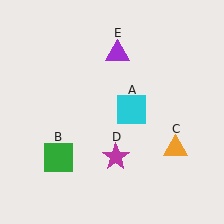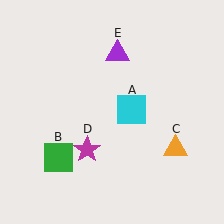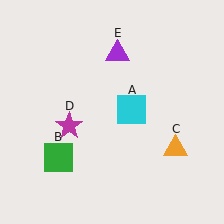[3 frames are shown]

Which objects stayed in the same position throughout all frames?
Cyan square (object A) and green square (object B) and orange triangle (object C) and purple triangle (object E) remained stationary.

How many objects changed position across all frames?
1 object changed position: magenta star (object D).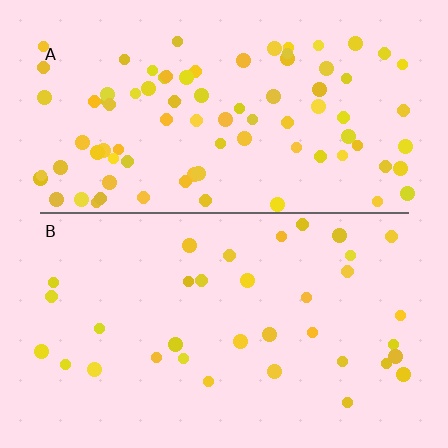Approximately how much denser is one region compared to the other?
Approximately 2.5× — region A over region B.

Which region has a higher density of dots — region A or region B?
A (the top).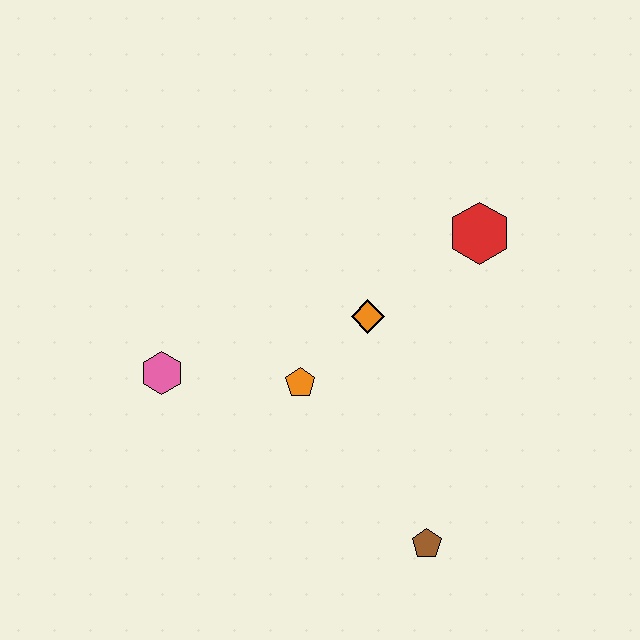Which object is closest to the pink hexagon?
The orange pentagon is closest to the pink hexagon.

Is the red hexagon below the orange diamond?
No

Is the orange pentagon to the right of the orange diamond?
No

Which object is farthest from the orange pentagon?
The red hexagon is farthest from the orange pentagon.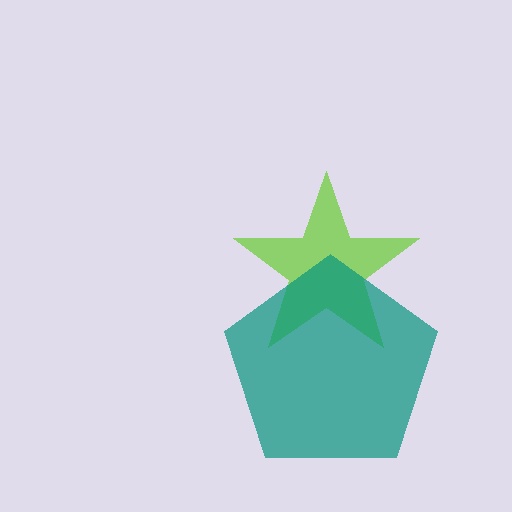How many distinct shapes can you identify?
There are 2 distinct shapes: a lime star, a teal pentagon.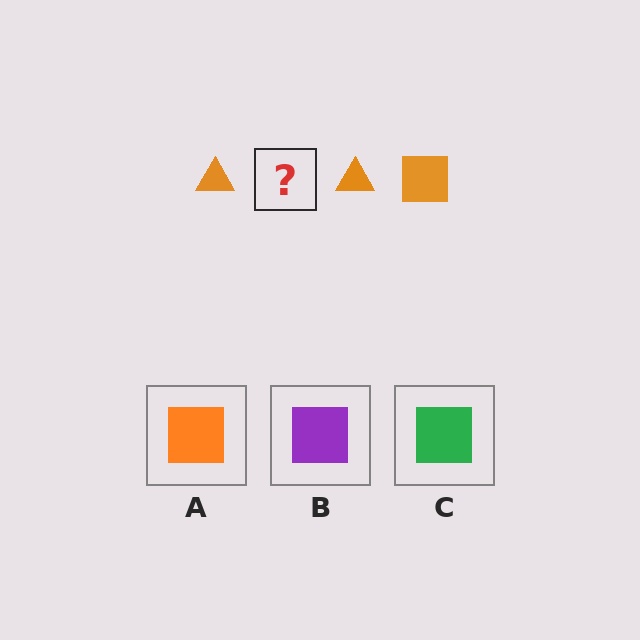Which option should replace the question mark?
Option A.